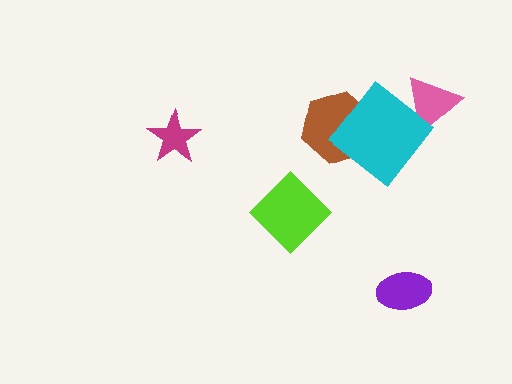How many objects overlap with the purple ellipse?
0 objects overlap with the purple ellipse.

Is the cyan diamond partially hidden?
No, no other shape covers it.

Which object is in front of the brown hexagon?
The cyan diamond is in front of the brown hexagon.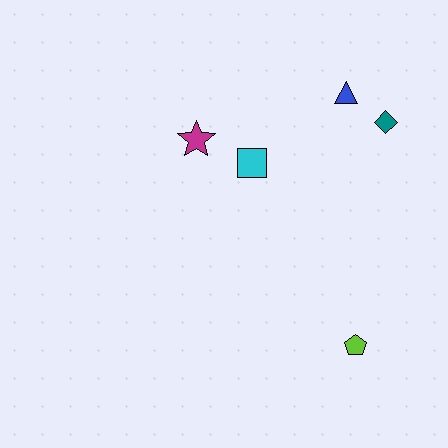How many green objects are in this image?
There are no green objects.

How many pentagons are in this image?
There is 1 pentagon.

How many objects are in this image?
There are 5 objects.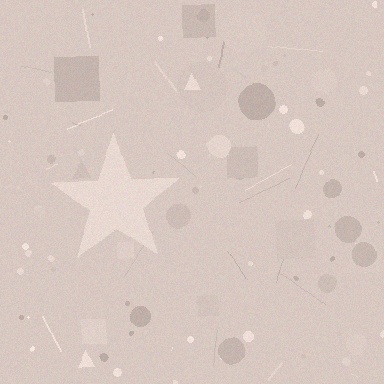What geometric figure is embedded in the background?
A star is embedded in the background.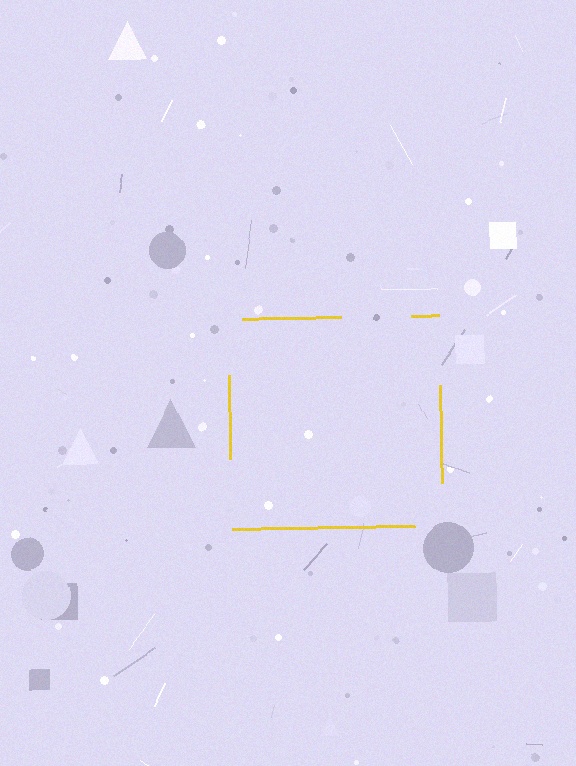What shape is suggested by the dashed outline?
The dashed outline suggests a square.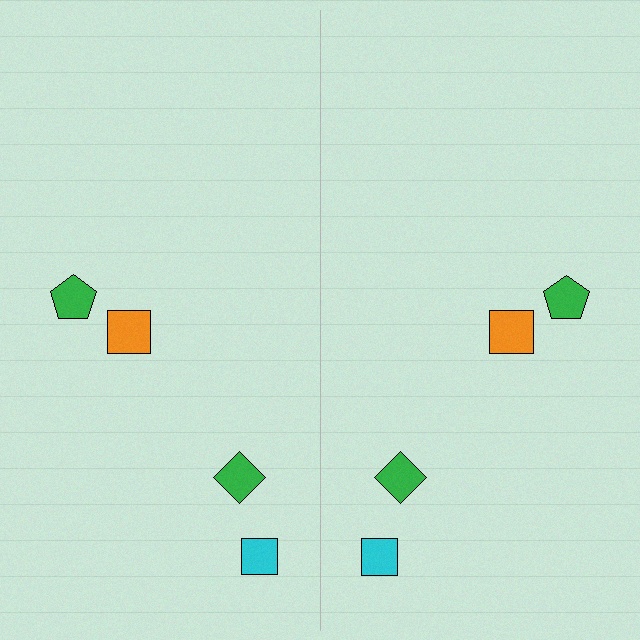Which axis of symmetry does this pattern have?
The pattern has a vertical axis of symmetry running through the center of the image.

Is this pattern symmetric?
Yes, this pattern has bilateral (reflection) symmetry.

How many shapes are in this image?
There are 8 shapes in this image.